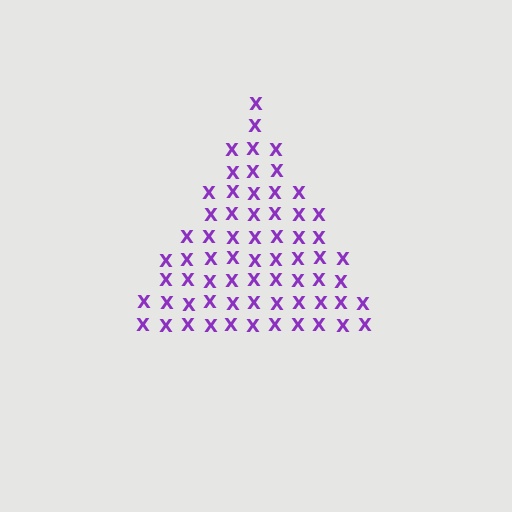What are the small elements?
The small elements are letter X's.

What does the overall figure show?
The overall figure shows a triangle.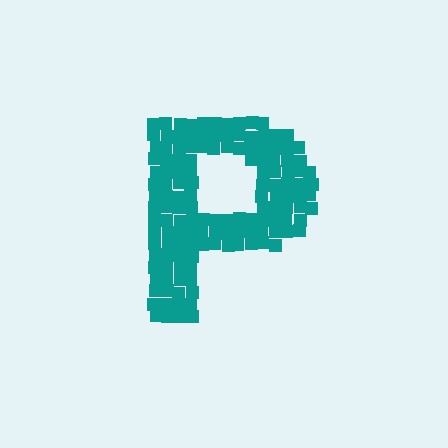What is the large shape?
The large shape is the letter P.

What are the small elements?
The small elements are squares.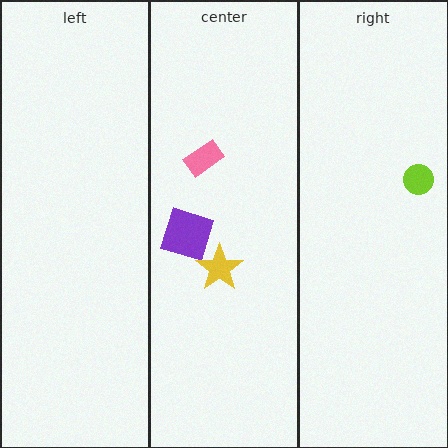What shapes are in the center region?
The pink rectangle, the purple square, the yellow star.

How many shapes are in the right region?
1.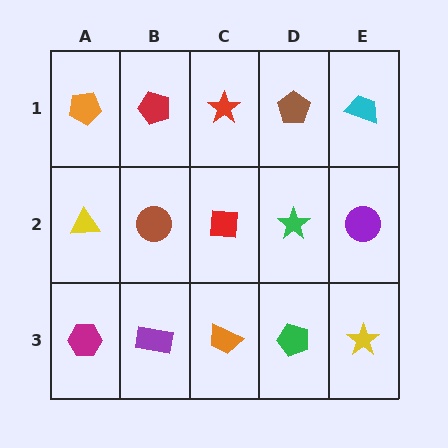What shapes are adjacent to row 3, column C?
A red square (row 2, column C), a purple rectangle (row 3, column B), a green pentagon (row 3, column D).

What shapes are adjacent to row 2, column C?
A red star (row 1, column C), an orange trapezoid (row 3, column C), a brown circle (row 2, column B), a green star (row 2, column D).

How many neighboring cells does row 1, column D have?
3.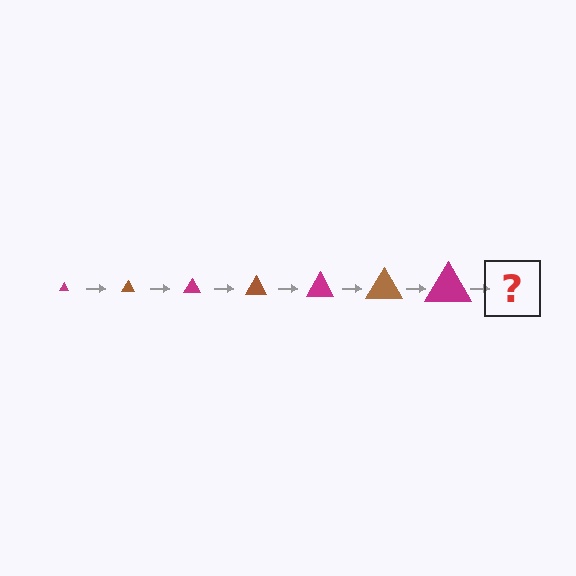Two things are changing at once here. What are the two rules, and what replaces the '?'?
The two rules are that the triangle grows larger each step and the color cycles through magenta and brown. The '?' should be a brown triangle, larger than the previous one.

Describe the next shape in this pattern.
It should be a brown triangle, larger than the previous one.